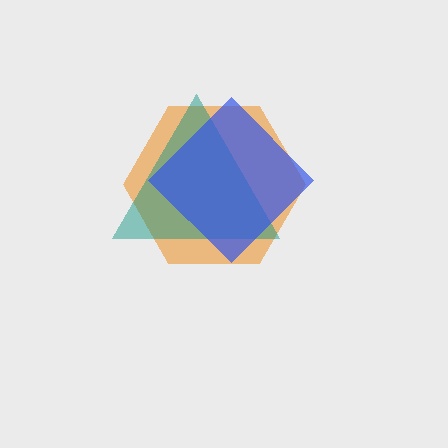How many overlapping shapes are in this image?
There are 3 overlapping shapes in the image.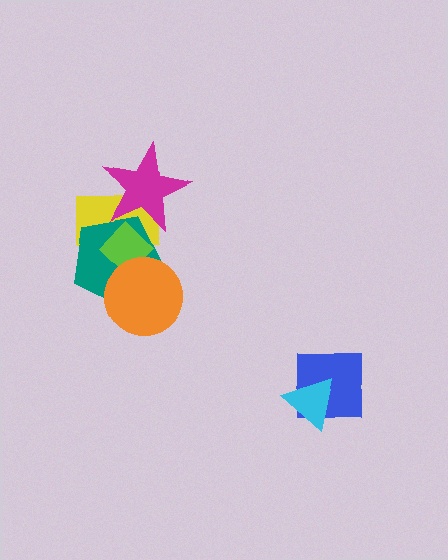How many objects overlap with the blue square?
1 object overlaps with the blue square.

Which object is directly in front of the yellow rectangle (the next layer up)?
The teal pentagon is directly in front of the yellow rectangle.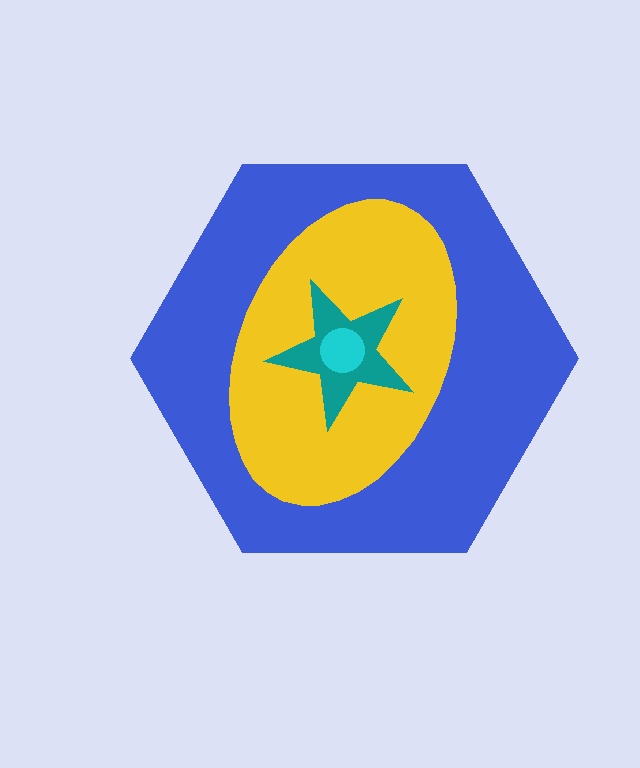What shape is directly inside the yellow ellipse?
The teal star.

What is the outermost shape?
The blue hexagon.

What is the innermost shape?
The cyan circle.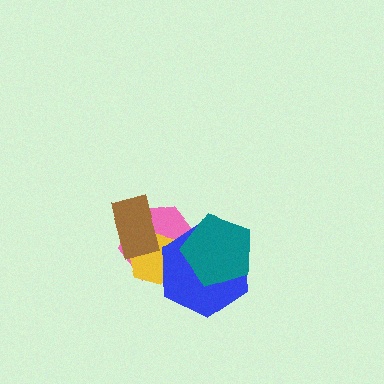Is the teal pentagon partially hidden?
No, no other shape covers it.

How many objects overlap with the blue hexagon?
3 objects overlap with the blue hexagon.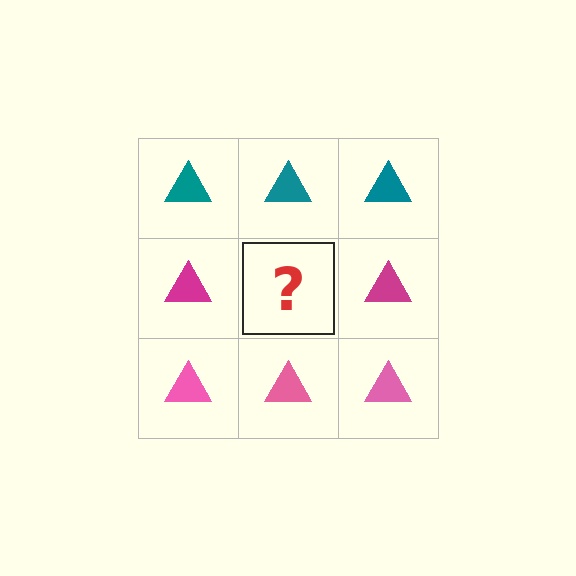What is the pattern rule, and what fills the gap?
The rule is that each row has a consistent color. The gap should be filled with a magenta triangle.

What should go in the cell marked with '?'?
The missing cell should contain a magenta triangle.